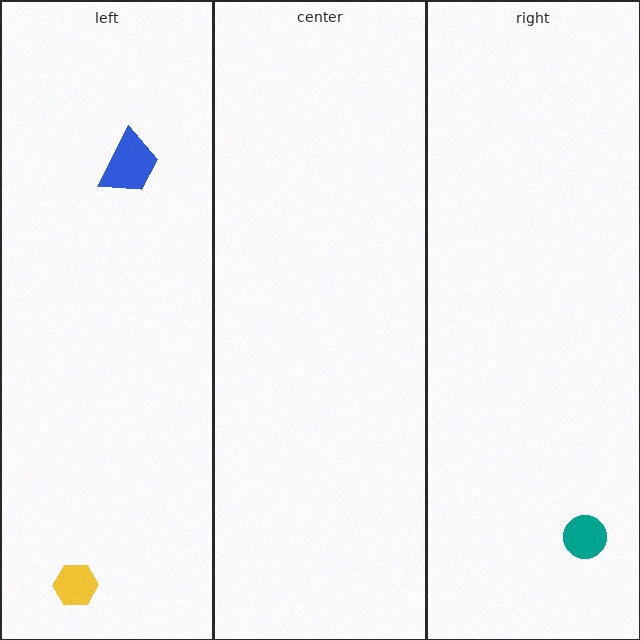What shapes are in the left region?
The blue trapezoid, the yellow hexagon.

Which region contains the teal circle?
The right region.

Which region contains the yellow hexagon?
The left region.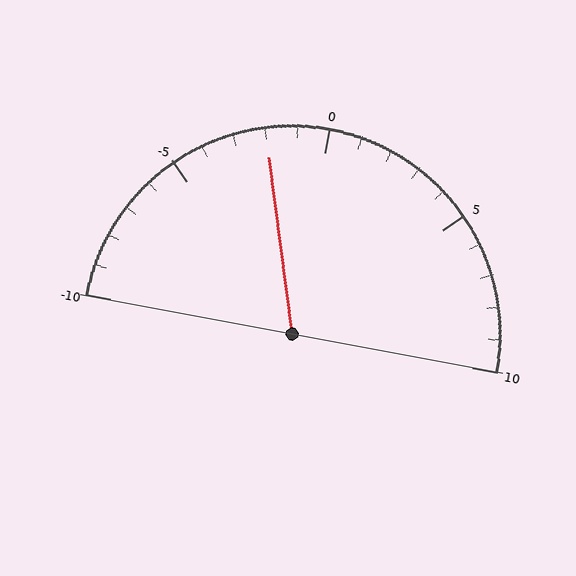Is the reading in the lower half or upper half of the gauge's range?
The reading is in the lower half of the range (-10 to 10).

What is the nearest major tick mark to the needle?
The nearest major tick mark is 0.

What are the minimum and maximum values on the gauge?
The gauge ranges from -10 to 10.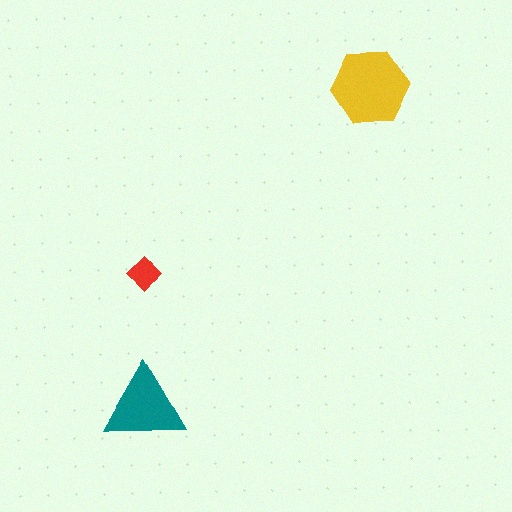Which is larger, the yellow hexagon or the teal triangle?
The yellow hexagon.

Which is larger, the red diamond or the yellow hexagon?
The yellow hexagon.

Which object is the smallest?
The red diamond.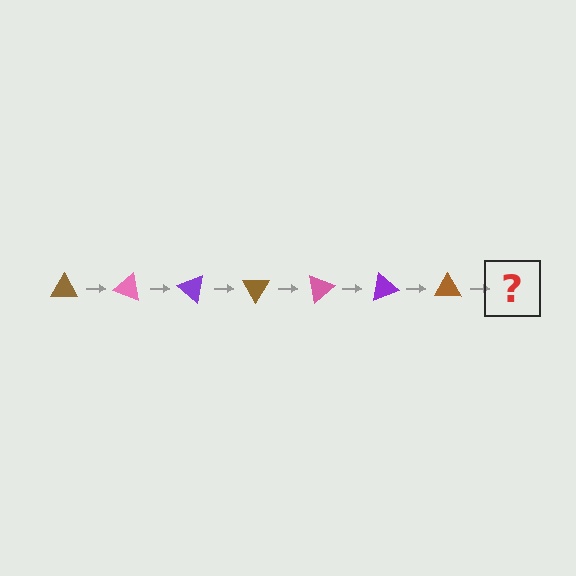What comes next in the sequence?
The next element should be a pink triangle, rotated 140 degrees from the start.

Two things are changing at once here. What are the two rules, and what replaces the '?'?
The two rules are that it rotates 20 degrees each step and the color cycles through brown, pink, and purple. The '?' should be a pink triangle, rotated 140 degrees from the start.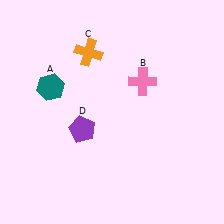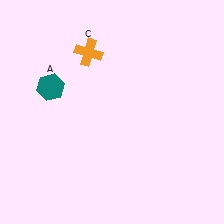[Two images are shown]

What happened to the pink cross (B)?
The pink cross (B) was removed in Image 2. It was in the top-right area of Image 1.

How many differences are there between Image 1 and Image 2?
There are 2 differences between the two images.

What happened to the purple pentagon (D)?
The purple pentagon (D) was removed in Image 2. It was in the bottom-left area of Image 1.